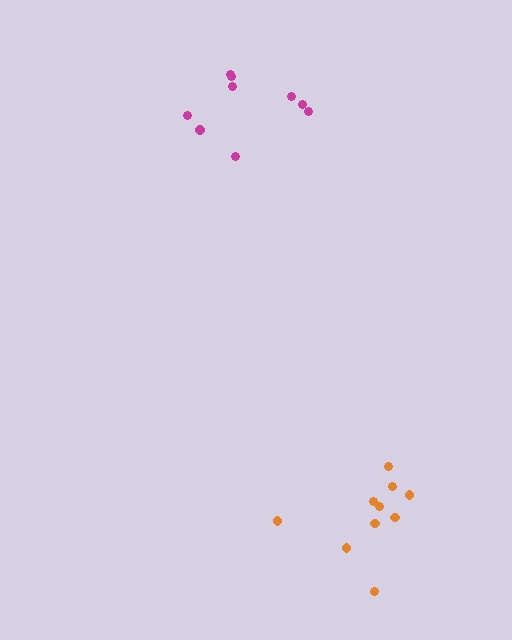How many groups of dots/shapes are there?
There are 2 groups.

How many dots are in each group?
Group 1: 9 dots, Group 2: 10 dots (19 total).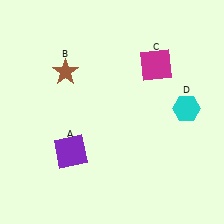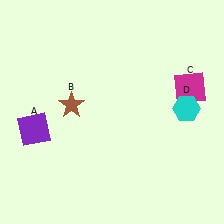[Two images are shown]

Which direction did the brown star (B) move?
The brown star (B) moved down.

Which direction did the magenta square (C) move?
The magenta square (C) moved right.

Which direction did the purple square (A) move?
The purple square (A) moved left.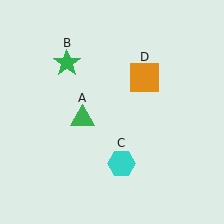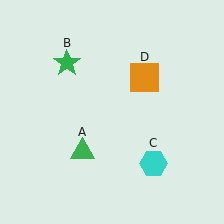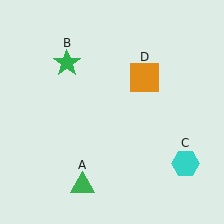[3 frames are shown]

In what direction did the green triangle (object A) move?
The green triangle (object A) moved down.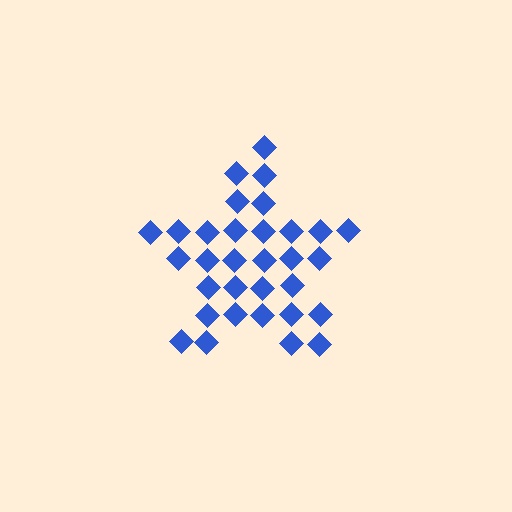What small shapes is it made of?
It is made of small diamonds.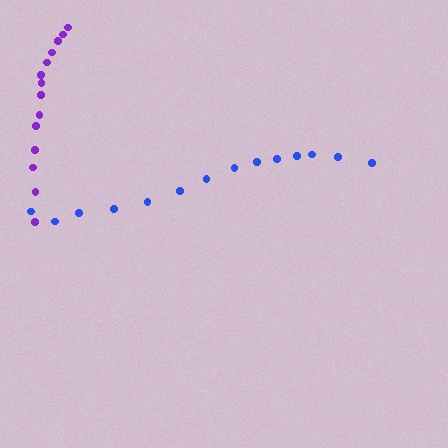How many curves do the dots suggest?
There are 2 distinct paths.